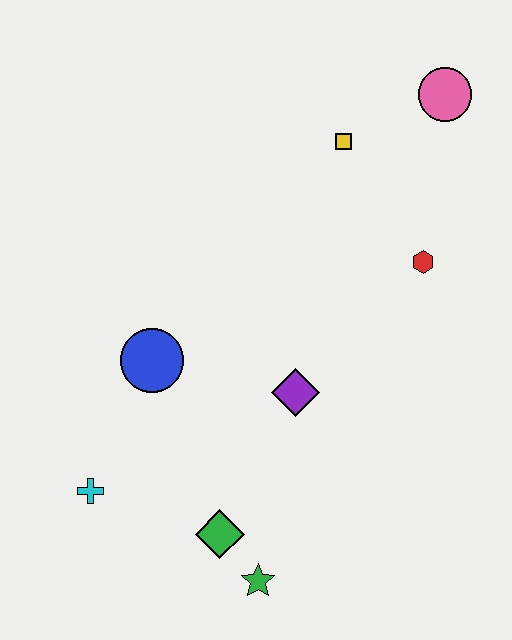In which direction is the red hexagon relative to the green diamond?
The red hexagon is above the green diamond.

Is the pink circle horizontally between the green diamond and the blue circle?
No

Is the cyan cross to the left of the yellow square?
Yes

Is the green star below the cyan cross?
Yes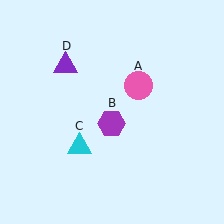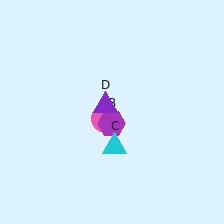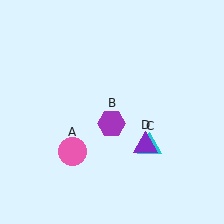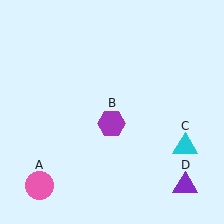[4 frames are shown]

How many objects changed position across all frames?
3 objects changed position: pink circle (object A), cyan triangle (object C), purple triangle (object D).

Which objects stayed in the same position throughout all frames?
Purple hexagon (object B) remained stationary.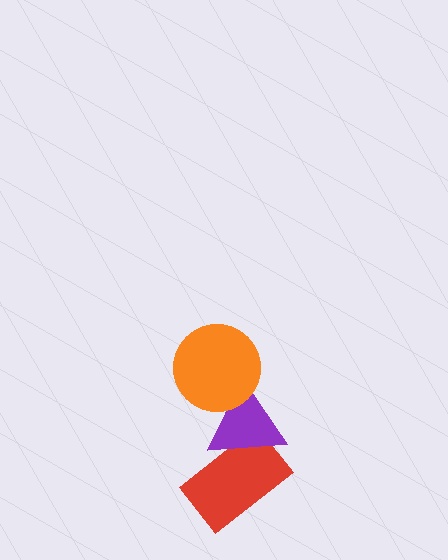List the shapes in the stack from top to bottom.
From top to bottom: the orange circle, the purple triangle, the red rectangle.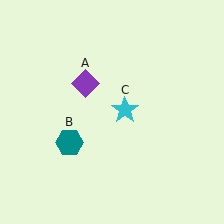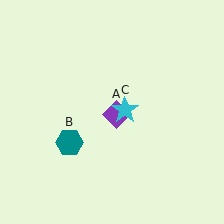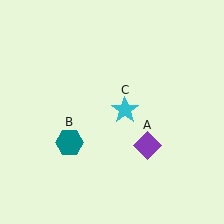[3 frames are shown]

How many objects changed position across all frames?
1 object changed position: purple diamond (object A).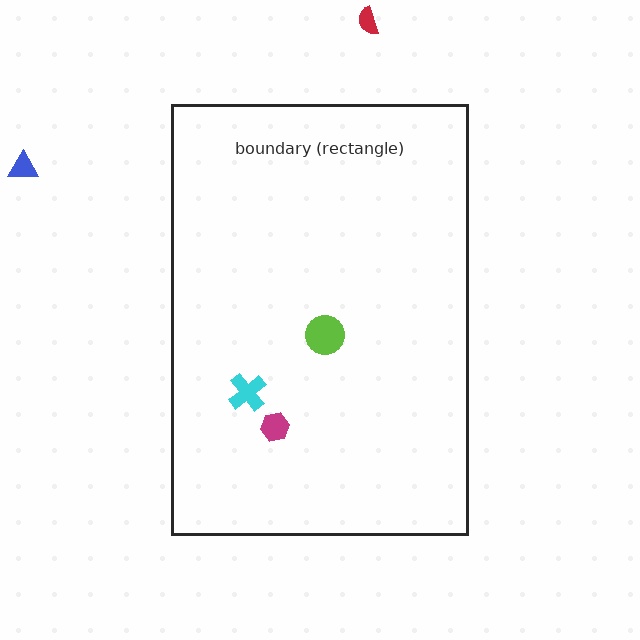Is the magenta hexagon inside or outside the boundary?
Inside.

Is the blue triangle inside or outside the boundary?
Outside.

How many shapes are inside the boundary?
3 inside, 2 outside.